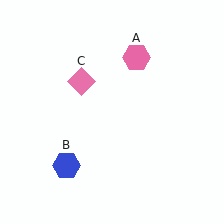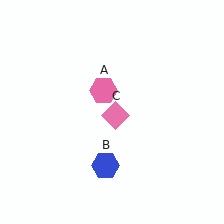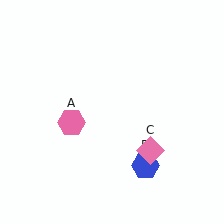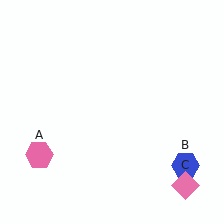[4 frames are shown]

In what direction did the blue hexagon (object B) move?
The blue hexagon (object B) moved right.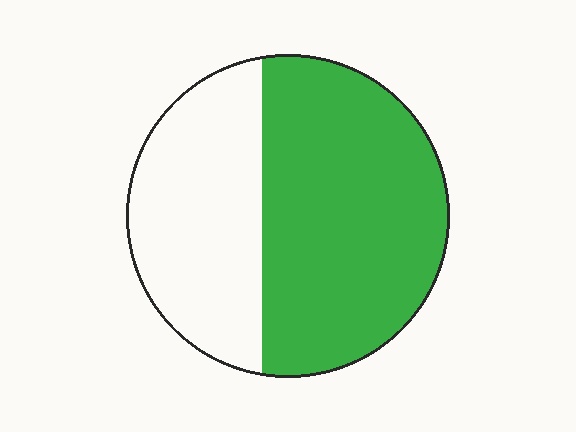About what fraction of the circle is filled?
About three fifths (3/5).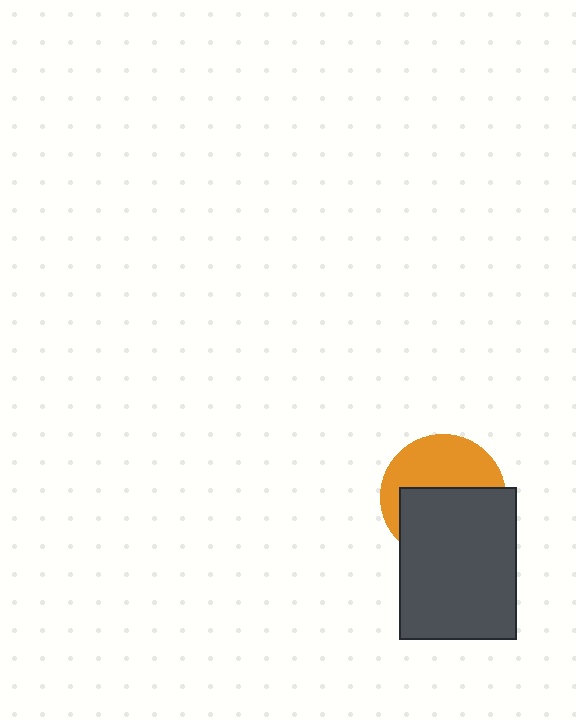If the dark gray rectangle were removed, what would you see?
You would see the complete orange circle.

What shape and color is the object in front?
The object in front is a dark gray rectangle.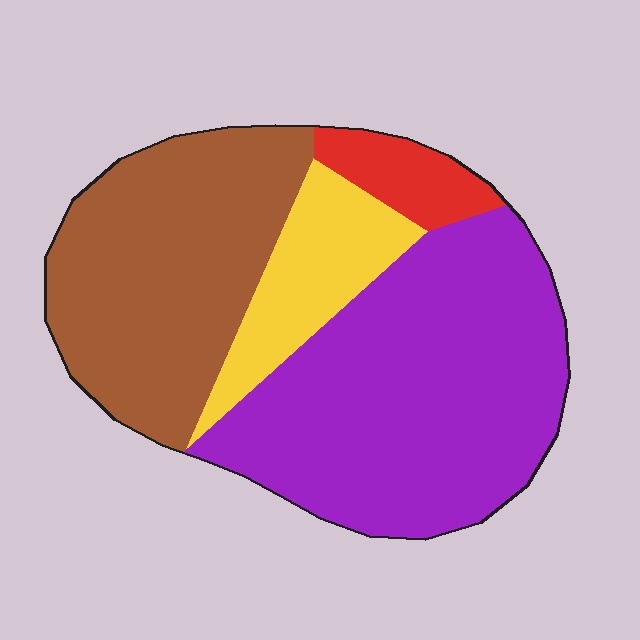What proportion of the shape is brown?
Brown takes up about one third (1/3) of the shape.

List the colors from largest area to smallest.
From largest to smallest: purple, brown, yellow, red.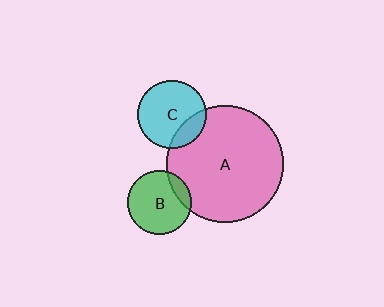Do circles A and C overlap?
Yes.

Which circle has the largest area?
Circle A (pink).